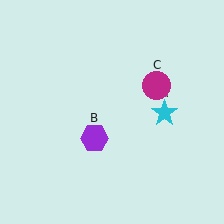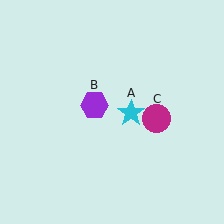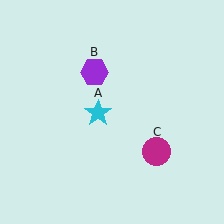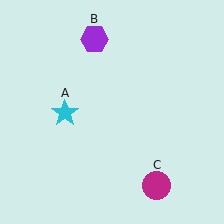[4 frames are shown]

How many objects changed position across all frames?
3 objects changed position: cyan star (object A), purple hexagon (object B), magenta circle (object C).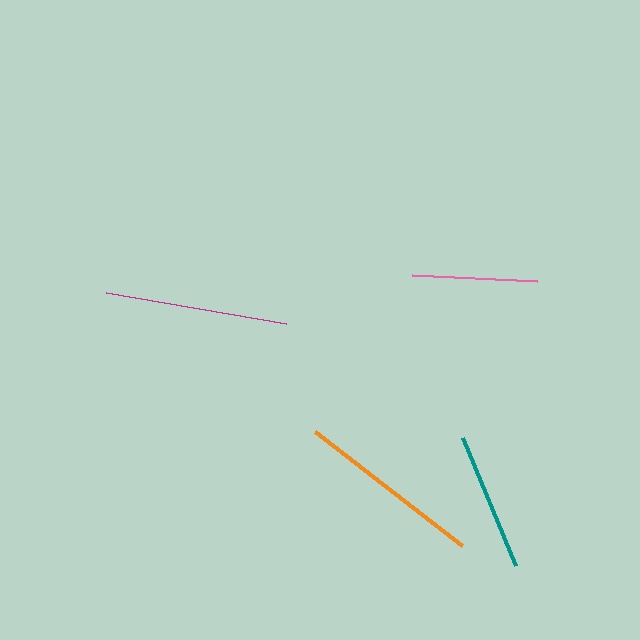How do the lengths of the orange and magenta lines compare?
The orange and magenta lines are approximately the same length.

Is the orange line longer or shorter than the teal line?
The orange line is longer than the teal line.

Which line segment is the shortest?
The pink line is the shortest at approximately 125 pixels.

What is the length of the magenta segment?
The magenta segment is approximately 182 pixels long.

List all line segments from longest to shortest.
From longest to shortest: orange, magenta, teal, pink.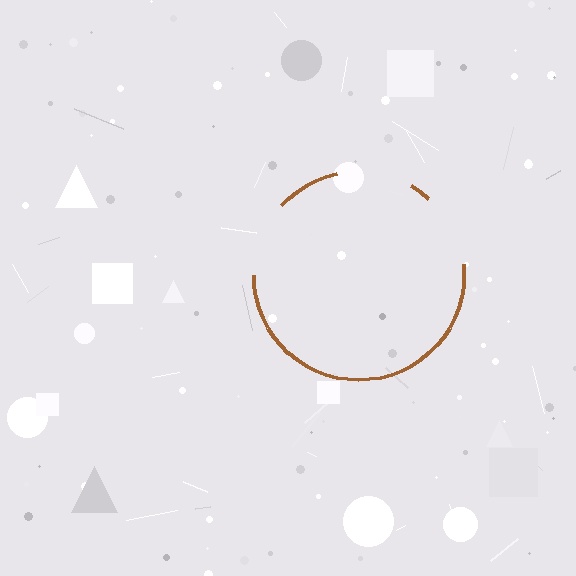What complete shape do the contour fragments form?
The contour fragments form a circle.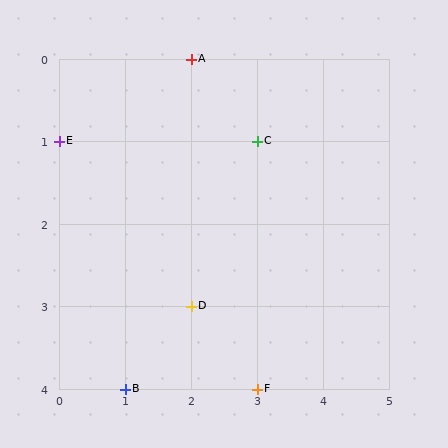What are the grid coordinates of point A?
Point A is at grid coordinates (2, 0).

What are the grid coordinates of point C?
Point C is at grid coordinates (3, 1).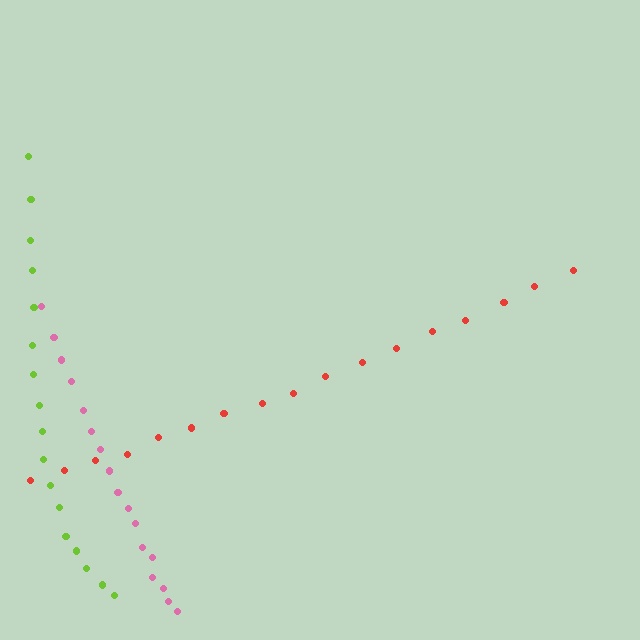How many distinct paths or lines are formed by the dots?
There are 3 distinct paths.